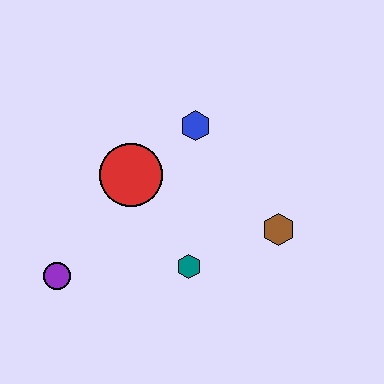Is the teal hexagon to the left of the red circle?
No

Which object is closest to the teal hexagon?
The brown hexagon is closest to the teal hexagon.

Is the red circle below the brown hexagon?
No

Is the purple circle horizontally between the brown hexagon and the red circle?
No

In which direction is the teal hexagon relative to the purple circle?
The teal hexagon is to the right of the purple circle.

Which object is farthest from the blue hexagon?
The purple circle is farthest from the blue hexagon.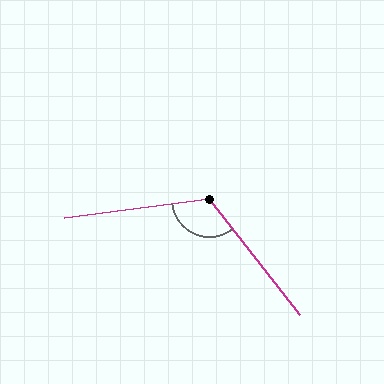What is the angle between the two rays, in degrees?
Approximately 120 degrees.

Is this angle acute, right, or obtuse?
It is obtuse.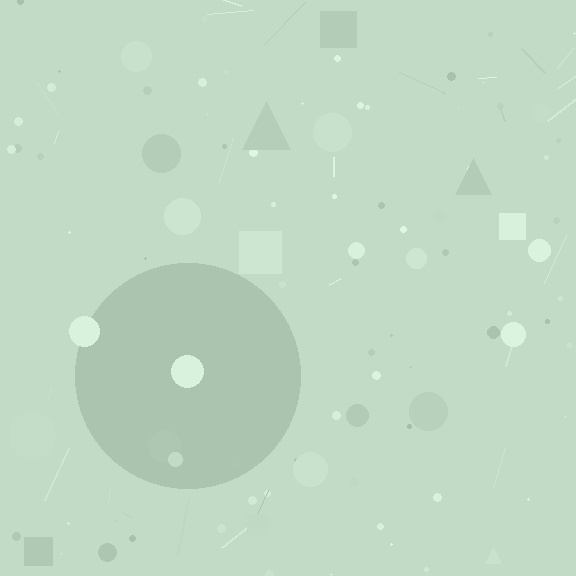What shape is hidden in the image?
A circle is hidden in the image.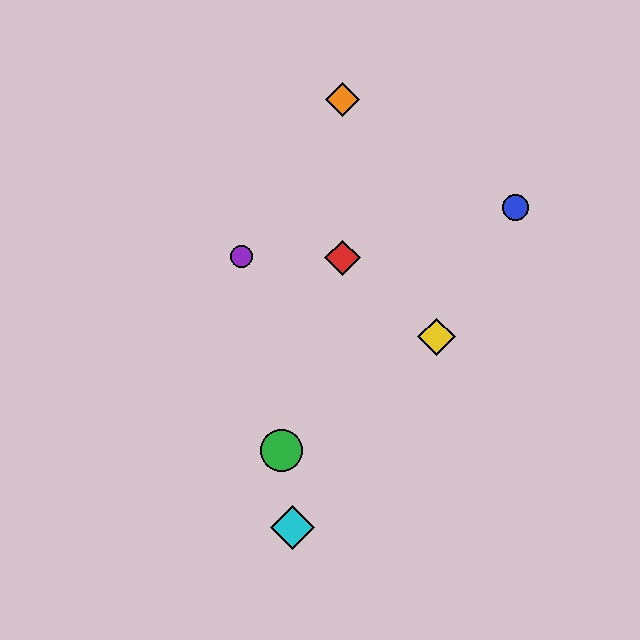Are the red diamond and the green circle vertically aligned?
No, the red diamond is at x≈342 and the green circle is at x≈282.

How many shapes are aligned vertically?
2 shapes (the red diamond, the orange diamond) are aligned vertically.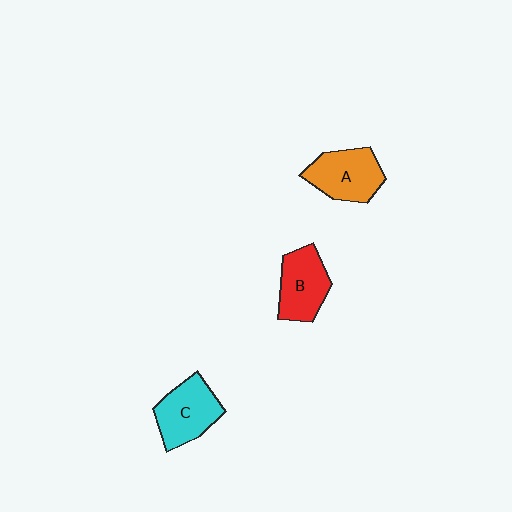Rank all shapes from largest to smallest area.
From largest to smallest: A (orange), C (cyan), B (red).